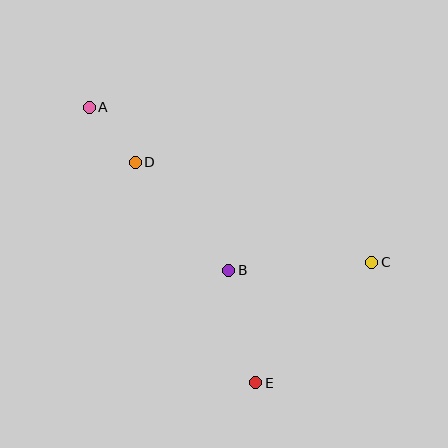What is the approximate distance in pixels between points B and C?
The distance between B and C is approximately 143 pixels.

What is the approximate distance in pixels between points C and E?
The distance between C and E is approximately 167 pixels.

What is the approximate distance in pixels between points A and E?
The distance between A and E is approximately 322 pixels.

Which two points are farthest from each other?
Points A and C are farthest from each other.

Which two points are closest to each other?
Points A and D are closest to each other.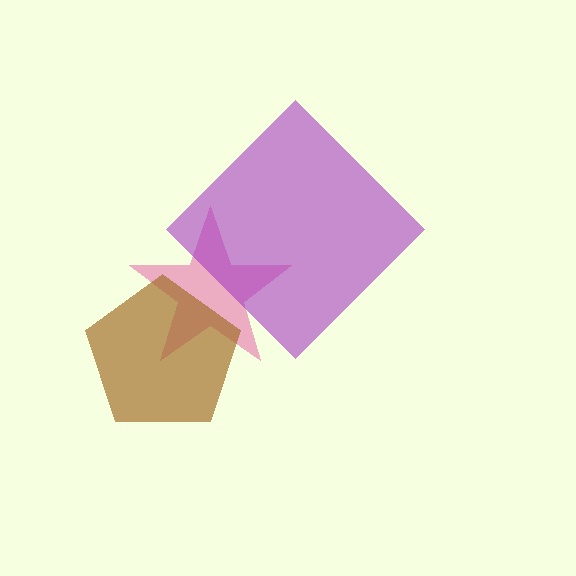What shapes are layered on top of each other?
The layered shapes are: a pink star, a brown pentagon, a purple diamond.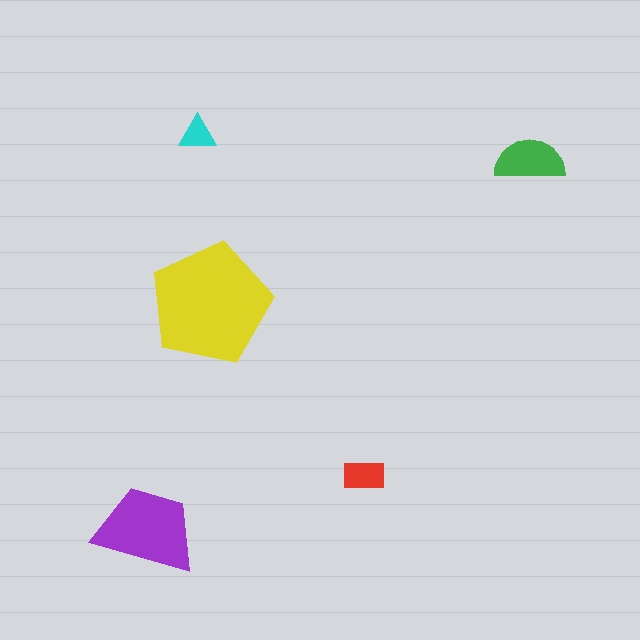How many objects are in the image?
There are 5 objects in the image.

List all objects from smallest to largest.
The cyan triangle, the red rectangle, the green semicircle, the purple trapezoid, the yellow pentagon.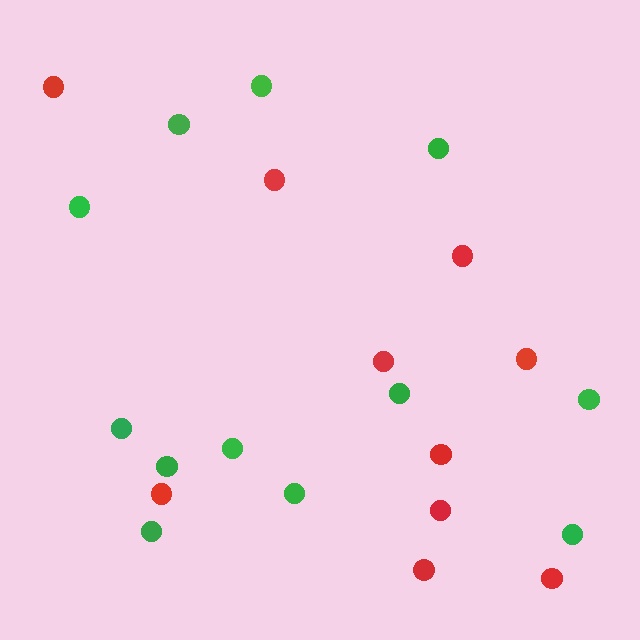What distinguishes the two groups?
There are 2 groups: one group of red circles (10) and one group of green circles (12).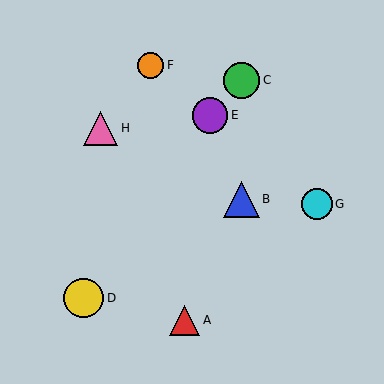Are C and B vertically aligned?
Yes, both are at x≈241.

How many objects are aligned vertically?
2 objects (B, C) are aligned vertically.